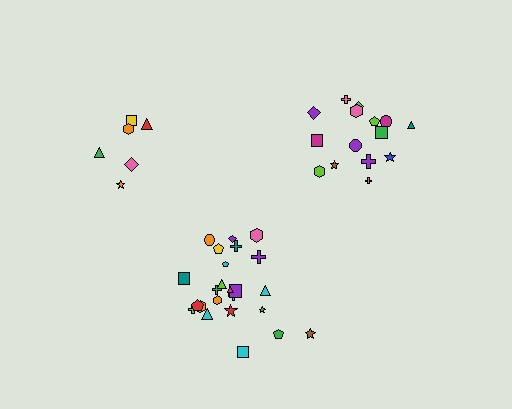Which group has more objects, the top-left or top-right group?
The top-right group.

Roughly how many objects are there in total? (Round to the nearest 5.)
Roughly 45 objects in total.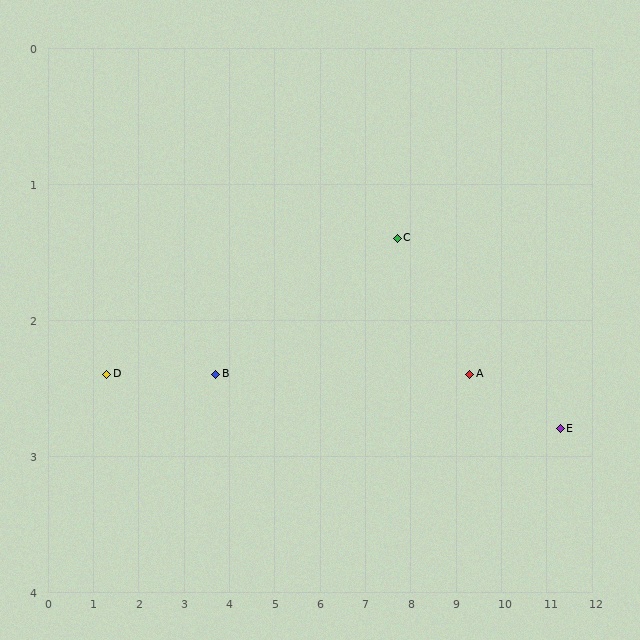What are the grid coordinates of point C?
Point C is at approximately (7.7, 1.4).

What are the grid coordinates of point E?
Point E is at approximately (11.3, 2.8).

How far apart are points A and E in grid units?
Points A and E are about 2.0 grid units apart.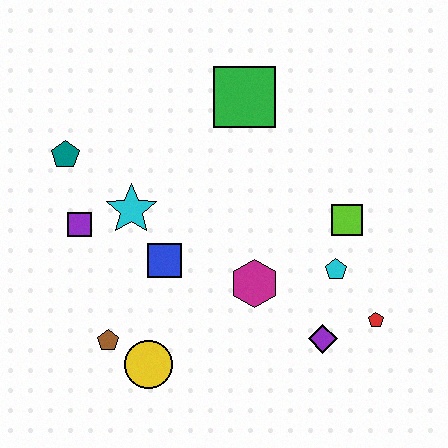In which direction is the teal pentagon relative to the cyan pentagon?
The teal pentagon is to the left of the cyan pentagon.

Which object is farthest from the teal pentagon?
The red pentagon is farthest from the teal pentagon.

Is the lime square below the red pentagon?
No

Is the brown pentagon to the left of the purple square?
No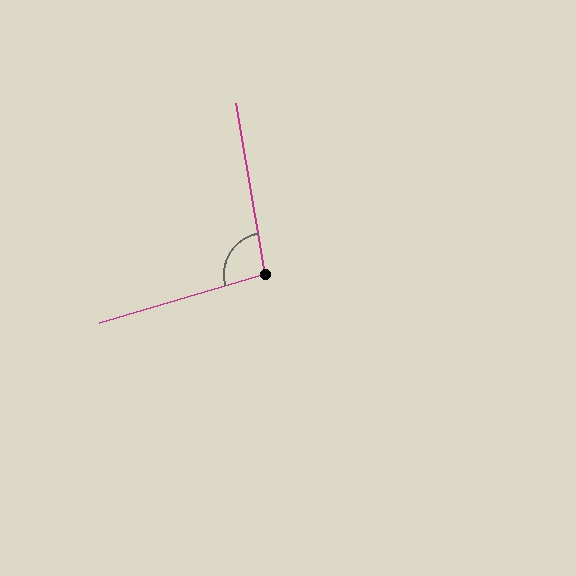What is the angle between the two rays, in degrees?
Approximately 97 degrees.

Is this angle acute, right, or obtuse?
It is obtuse.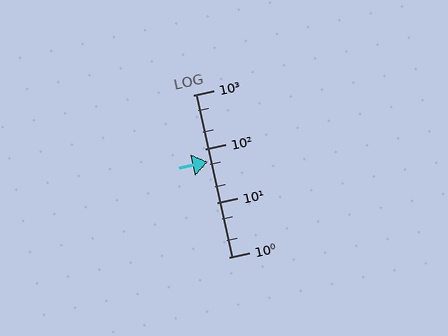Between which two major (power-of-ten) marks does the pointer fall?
The pointer is between 10 and 100.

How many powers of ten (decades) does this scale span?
The scale spans 3 decades, from 1 to 1000.